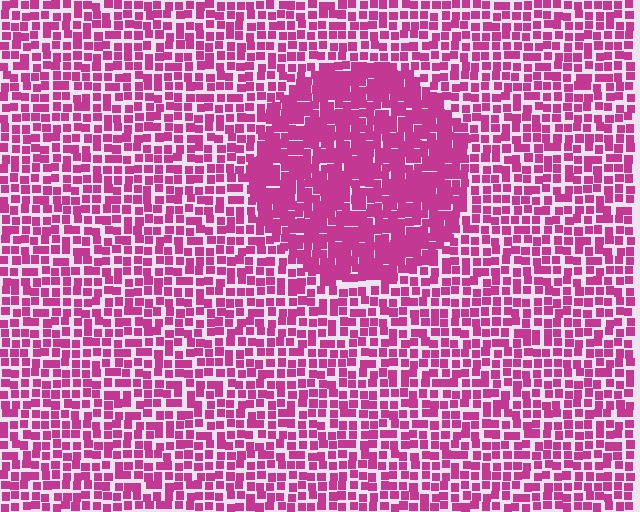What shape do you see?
I see a circle.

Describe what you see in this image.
The image contains small magenta elements arranged at two different densities. A circle-shaped region is visible where the elements are more densely packed than the surrounding area.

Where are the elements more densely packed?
The elements are more densely packed inside the circle boundary.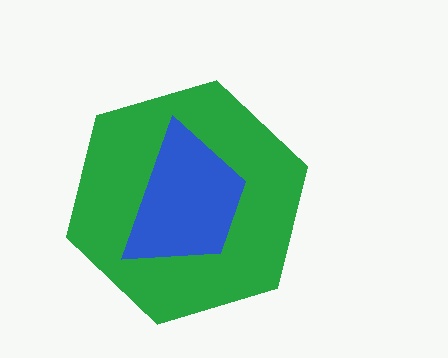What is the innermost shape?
The blue trapezoid.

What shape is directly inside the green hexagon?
The blue trapezoid.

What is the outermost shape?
The green hexagon.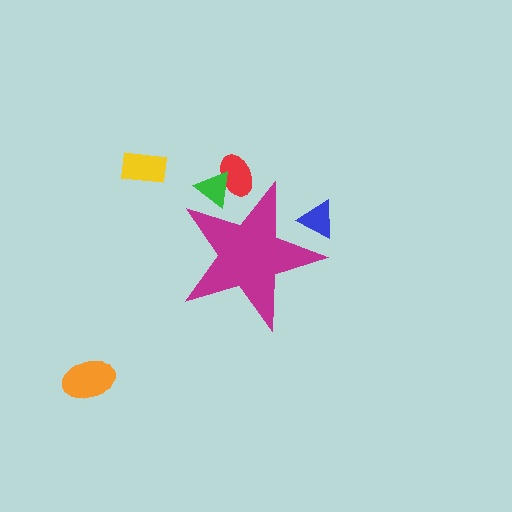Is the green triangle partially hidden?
Yes, the green triangle is partially hidden behind the magenta star.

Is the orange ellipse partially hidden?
No, the orange ellipse is fully visible.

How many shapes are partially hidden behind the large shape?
3 shapes are partially hidden.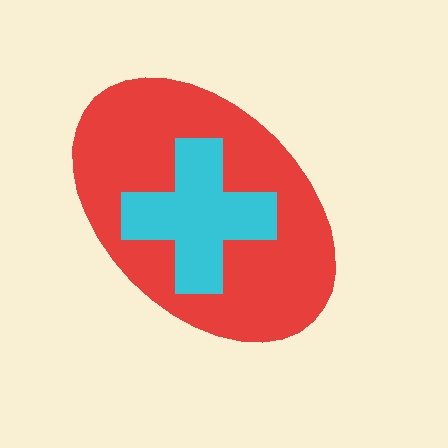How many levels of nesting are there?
2.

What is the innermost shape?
The cyan cross.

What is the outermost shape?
The red ellipse.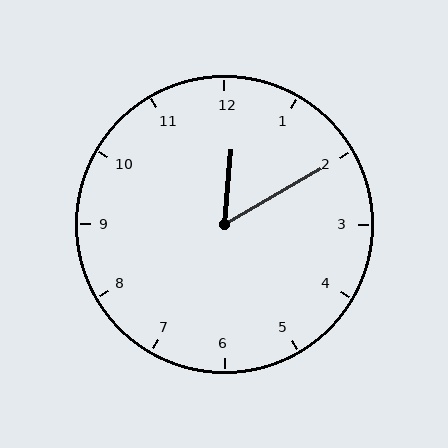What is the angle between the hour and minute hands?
Approximately 55 degrees.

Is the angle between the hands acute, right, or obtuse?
It is acute.